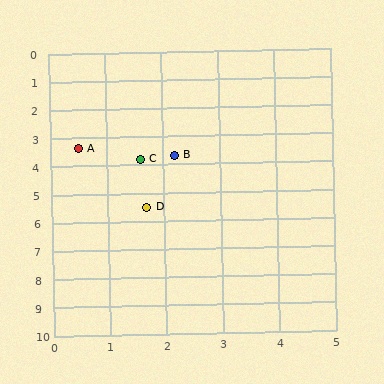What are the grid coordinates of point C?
Point C is at approximately (1.6, 3.8).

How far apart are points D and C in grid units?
Points D and C are about 1.7 grid units apart.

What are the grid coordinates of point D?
Point D is at approximately (1.7, 5.5).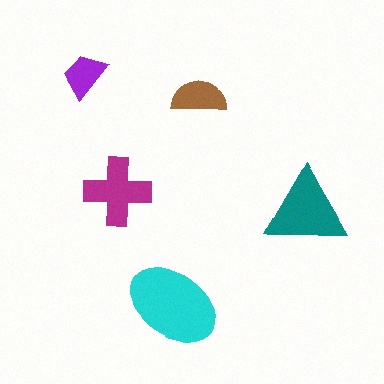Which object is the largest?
The cyan ellipse.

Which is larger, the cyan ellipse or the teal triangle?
The cyan ellipse.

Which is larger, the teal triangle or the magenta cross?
The teal triangle.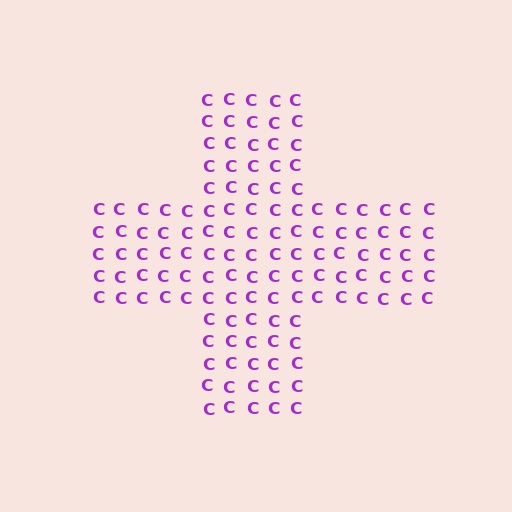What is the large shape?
The large shape is a cross.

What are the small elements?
The small elements are letter C's.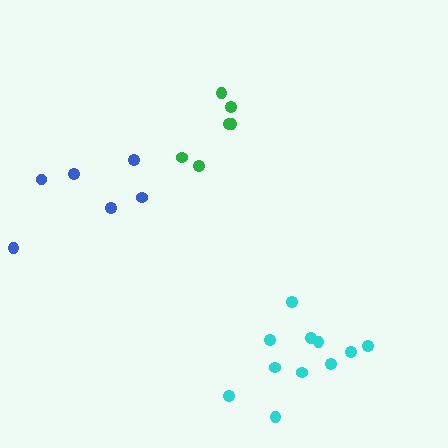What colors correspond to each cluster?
The clusters are colored: green, cyan, blue.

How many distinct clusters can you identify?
There are 3 distinct clusters.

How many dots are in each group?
Group 1: 6 dots, Group 2: 11 dots, Group 3: 6 dots (23 total).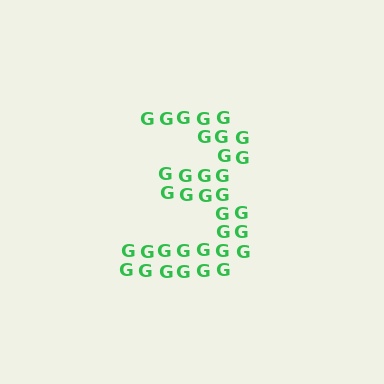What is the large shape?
The large shape is the digit 3.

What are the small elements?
The small elements are letter G's.